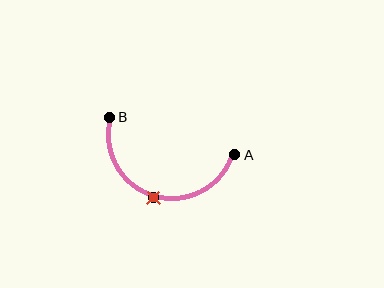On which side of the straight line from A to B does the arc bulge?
The arc bulges below the straight line connecting A and B.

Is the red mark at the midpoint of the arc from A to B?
Yes. The red mark lies on the arc at equal arc-length from both A and B — it is the arc midpoint.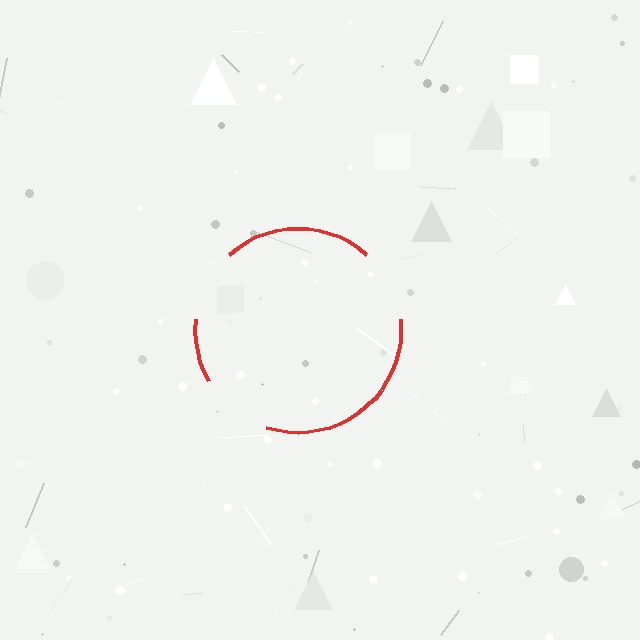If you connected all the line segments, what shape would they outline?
They would outline a circle.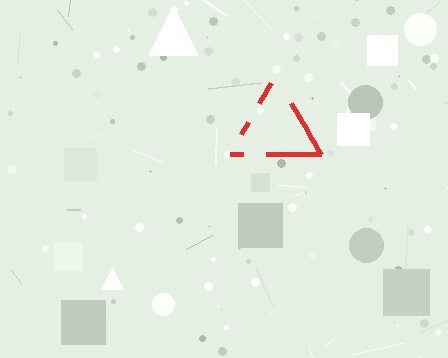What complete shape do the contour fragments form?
The contour fragments form a triangle.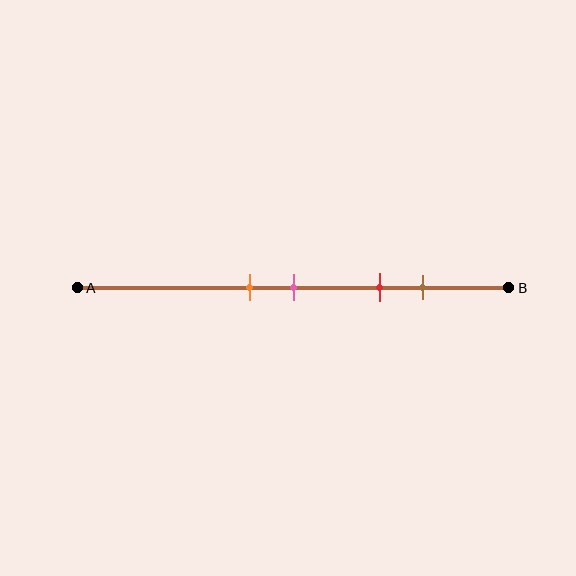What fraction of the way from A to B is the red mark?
The red mark is approximately 70% (0.7) of the way from A to B.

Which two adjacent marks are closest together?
The orange and pink marks are the closest adjacent pair.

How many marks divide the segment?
There are 4 marks dividing the segment.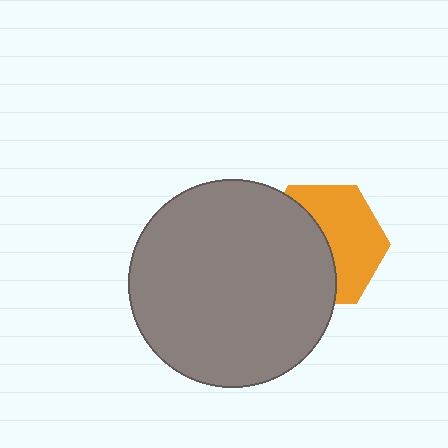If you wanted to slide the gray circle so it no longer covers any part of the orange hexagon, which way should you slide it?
Slide it left — that is the most direct way to separate the two shapes.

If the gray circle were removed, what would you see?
You would see the complete orange hexagon.